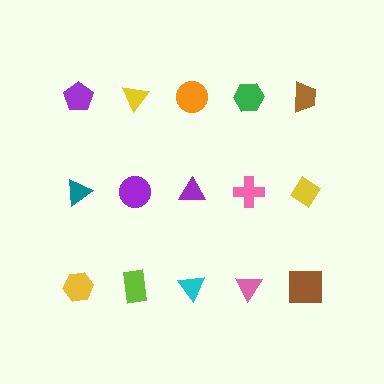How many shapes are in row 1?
5 shapes.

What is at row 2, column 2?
A purple circle.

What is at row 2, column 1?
A teal triangle.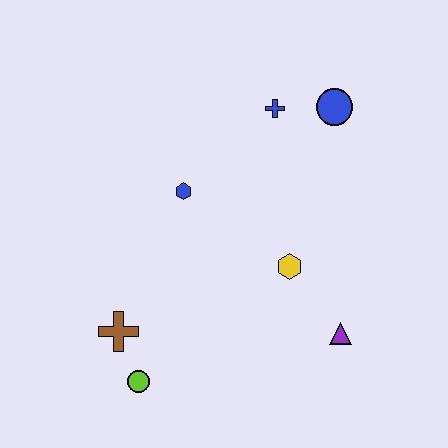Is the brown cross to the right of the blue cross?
No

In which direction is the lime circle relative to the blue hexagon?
The lime circle is below the blue hexagon.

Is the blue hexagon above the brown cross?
Yes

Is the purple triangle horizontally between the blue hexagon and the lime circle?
No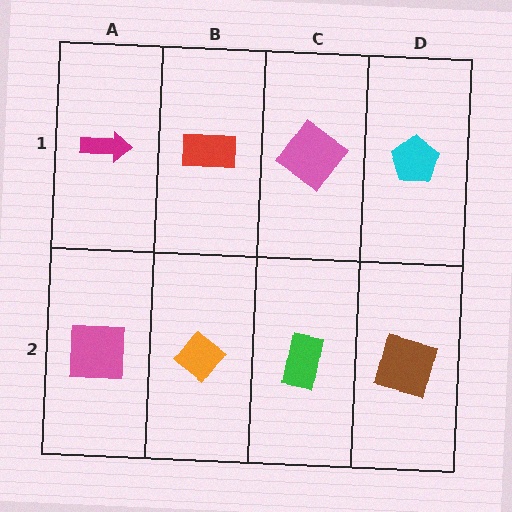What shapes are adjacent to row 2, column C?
A pink diamond (row 1, column C), an orange diamond (row 2, column B), a brown square (row 2, column D).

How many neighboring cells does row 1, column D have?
2.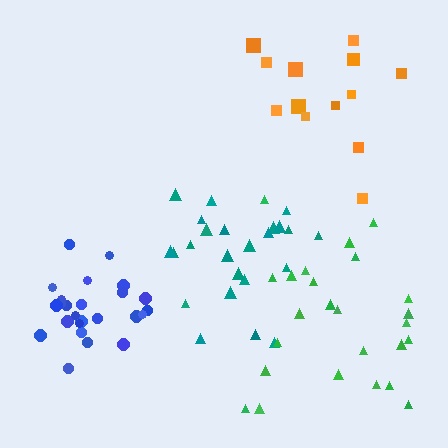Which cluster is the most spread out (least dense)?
Orange.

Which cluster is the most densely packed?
Blue.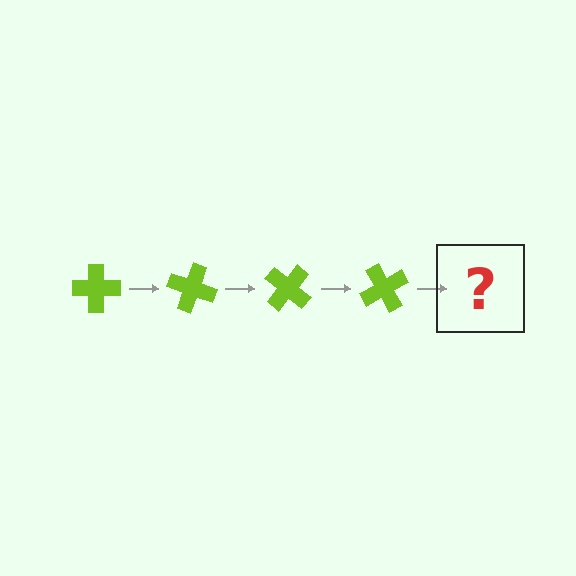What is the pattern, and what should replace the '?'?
The pattern is that the cross rotates 20 degrees each step. The '?' should be a lime cross rotated 80 degrees.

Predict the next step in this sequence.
The next step is a lime cross rotated 80 degrees.